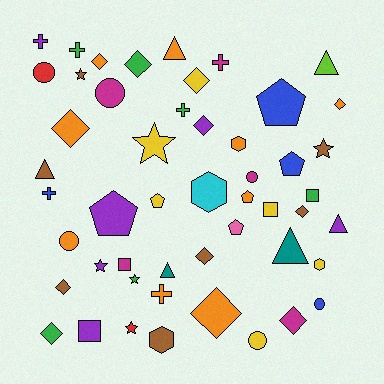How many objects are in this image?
There are 50 objects.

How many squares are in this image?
There are 4 squares.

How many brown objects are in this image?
There are 7 brown objects.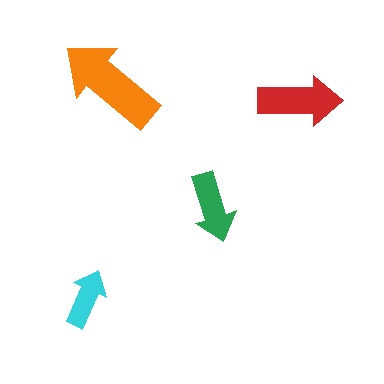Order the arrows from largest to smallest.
the orange one, the red one, the green one, the cyan one.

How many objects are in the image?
There are 4 objects in the image.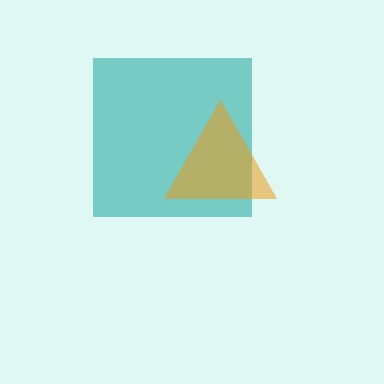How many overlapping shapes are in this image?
There are 2 overlapping shapes in the image.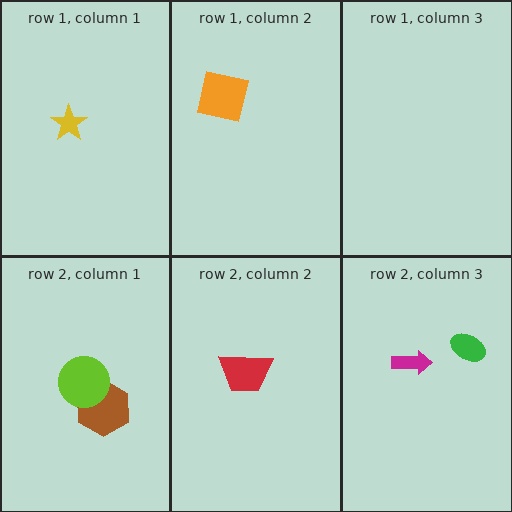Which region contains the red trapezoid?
The row 2, column 2 region.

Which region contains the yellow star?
The row 1, column 1 region.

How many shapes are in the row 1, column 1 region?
1.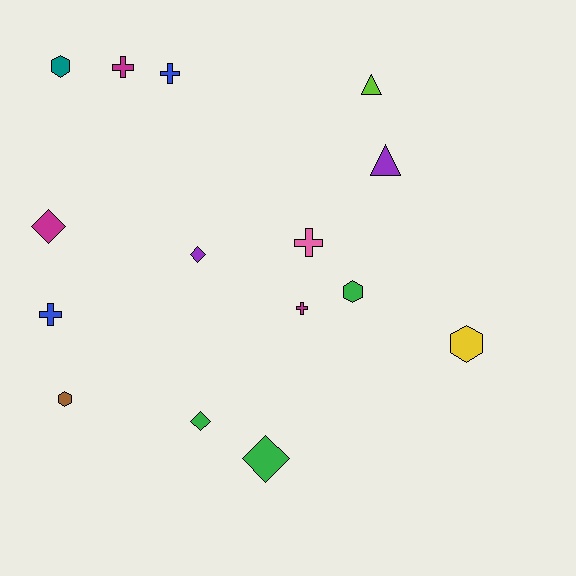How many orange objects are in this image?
There are no orange objects.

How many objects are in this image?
There are 15 objects.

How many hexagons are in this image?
There are 4 hexagons.